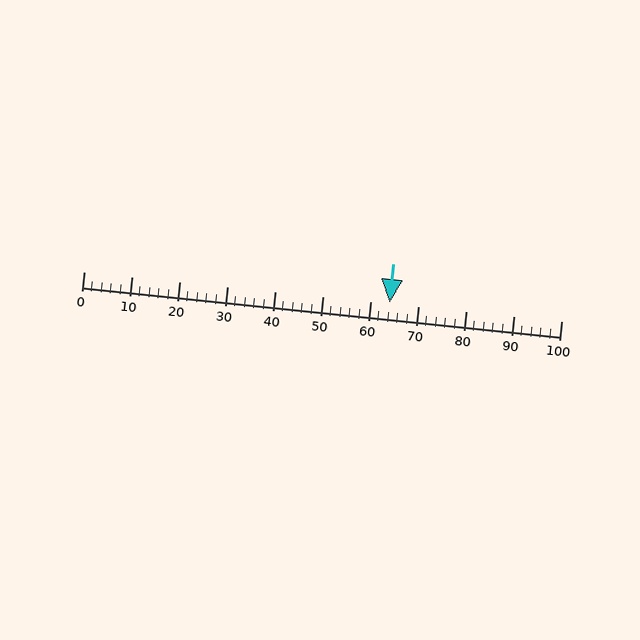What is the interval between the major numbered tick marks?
The major tick marks are spaced 10 units apart.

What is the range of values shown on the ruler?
The ruler shows values from 0 to 100.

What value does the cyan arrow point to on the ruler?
The cyan arrow points to approximately 64.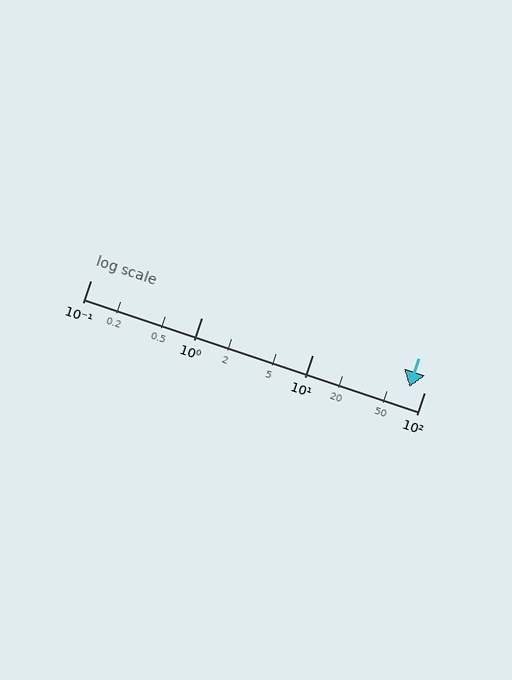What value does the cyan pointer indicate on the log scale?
The pointer indicates approximately 74.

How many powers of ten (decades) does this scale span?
The scale spans 3 decades, from 0.1 to 100.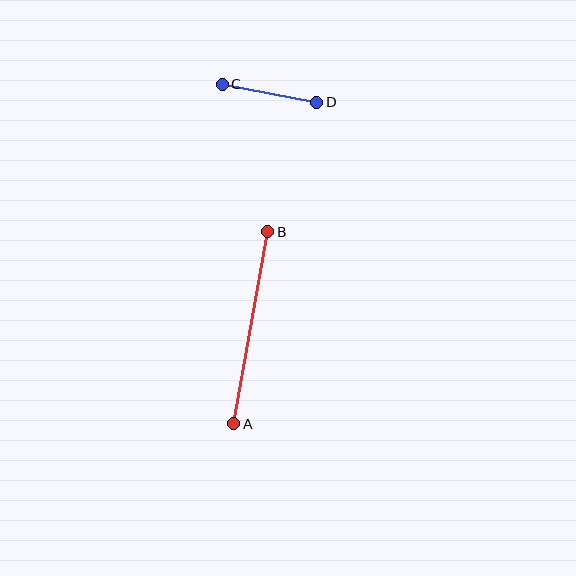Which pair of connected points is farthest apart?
Points A and B are farthest apart.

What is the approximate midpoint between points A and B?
The midpoint is at approximately (251, 328) pixels.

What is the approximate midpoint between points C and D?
The midpoint is at approximately (270, 93) pixels.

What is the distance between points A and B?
The distance is approximately 195 pixels.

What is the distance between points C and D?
The distance is approximately 97 pixels.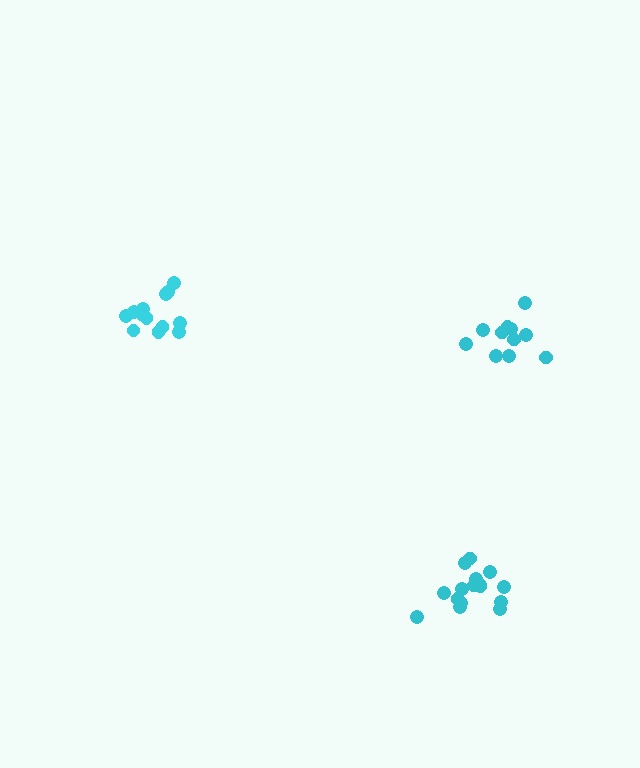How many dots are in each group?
Group 1: 13 dots, Group 2: 11 dots, Group 3: 16 dots (40 total).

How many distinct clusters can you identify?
There are 3 distinct clusters.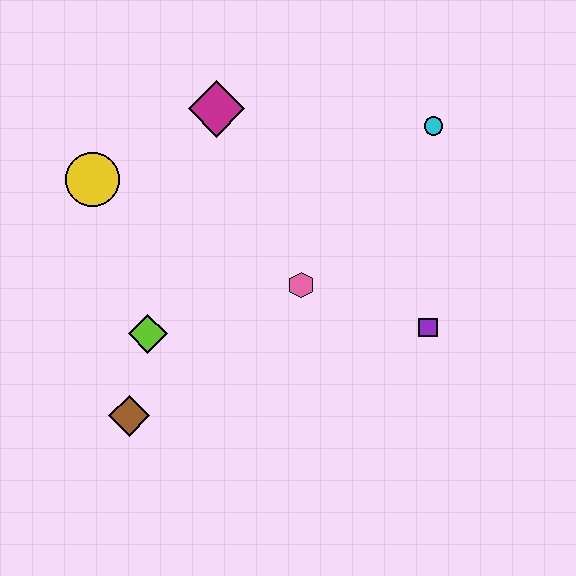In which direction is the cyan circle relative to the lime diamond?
The cyan circle is to the right of the lime diamond.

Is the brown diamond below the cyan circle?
Yes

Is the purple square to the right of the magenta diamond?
Yes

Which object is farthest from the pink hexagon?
The yellow circle is farthest from the pink hexagon.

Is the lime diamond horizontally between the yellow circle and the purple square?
Yes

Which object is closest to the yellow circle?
The magenta diamond is closest to the yellow circle.